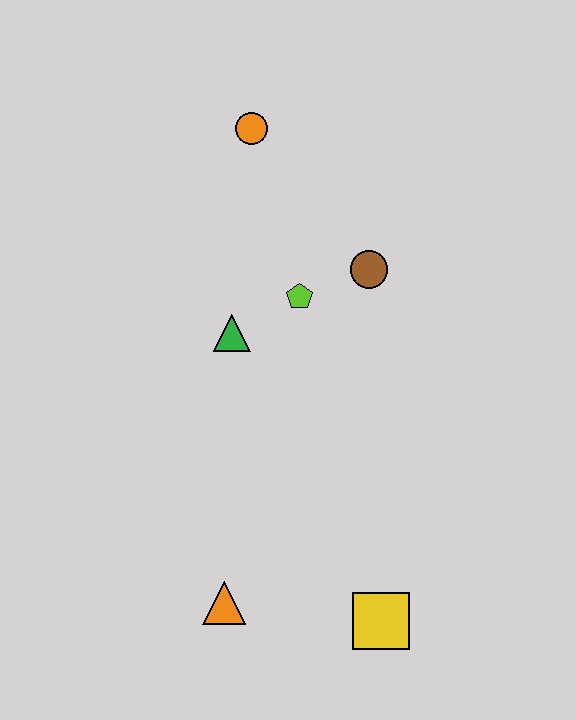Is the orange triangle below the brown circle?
Yes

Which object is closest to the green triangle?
The lime pentagon is closest to the green triangle.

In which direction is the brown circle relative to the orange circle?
The brown circle is below the orange circle.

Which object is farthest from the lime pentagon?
The yellow square is farthest from the lime pentagon.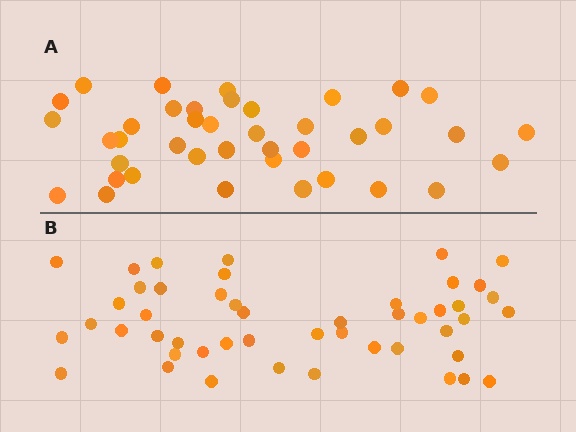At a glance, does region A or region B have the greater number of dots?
Region B (the bottom region) has more dots.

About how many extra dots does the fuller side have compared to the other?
Region B has roughly 8 or so more dots than region A.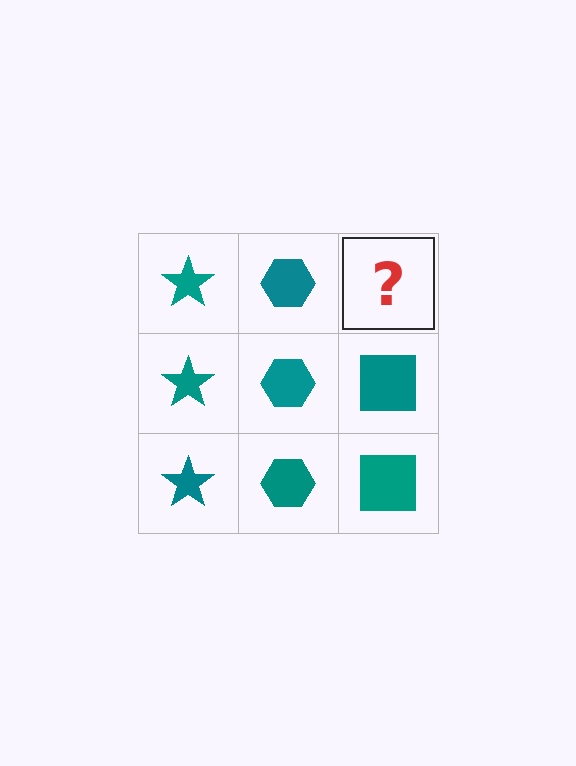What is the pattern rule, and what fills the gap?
The rule is that each column has a consistent shape. The gap should be filled with a teal square.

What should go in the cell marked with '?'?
The missing cell should contain a teal square.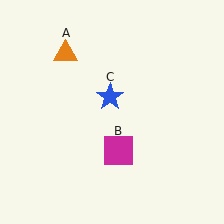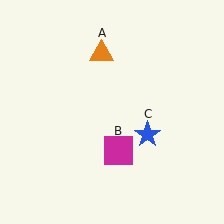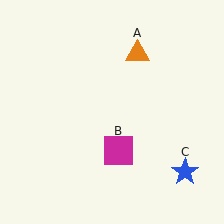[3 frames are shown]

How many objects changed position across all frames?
2 objects changed position: orange triangle (object A), blue star (object C).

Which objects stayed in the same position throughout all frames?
Magenta square (object B) remained stationary.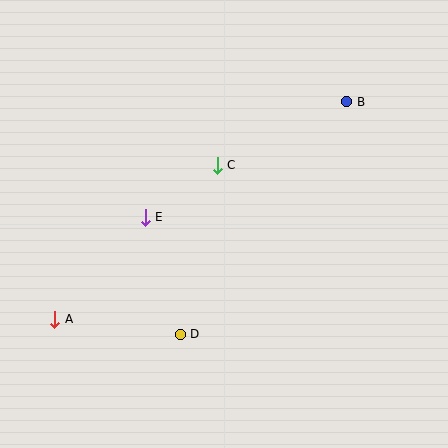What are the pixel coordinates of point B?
Point B is at (347, 102).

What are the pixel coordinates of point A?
Point A is at (55, 319).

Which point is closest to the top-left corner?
Point E is closest to the top-left corner.